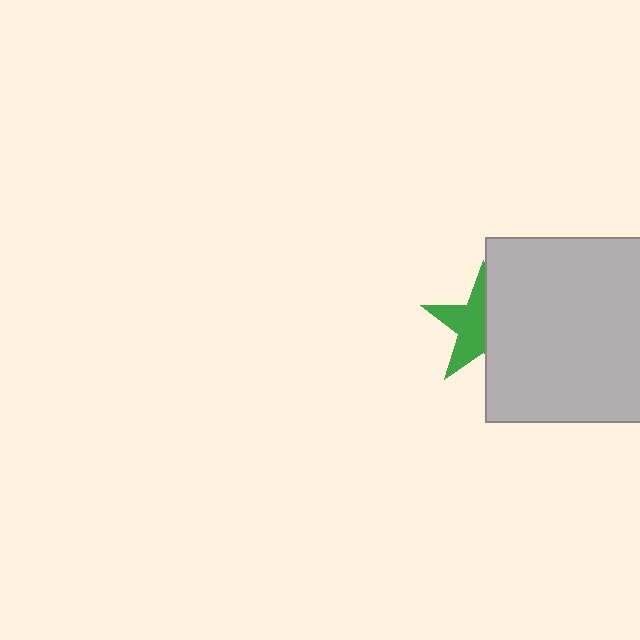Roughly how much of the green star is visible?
About half of it is visible (roughly 54%).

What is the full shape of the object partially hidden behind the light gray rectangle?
The partially hidden object is a green star.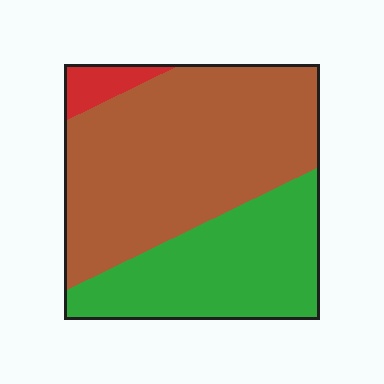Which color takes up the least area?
Red, at roughly 5%.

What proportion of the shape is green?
Green takes up about three eighths (3/8) of the shape.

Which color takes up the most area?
Brown, at roughly 60%.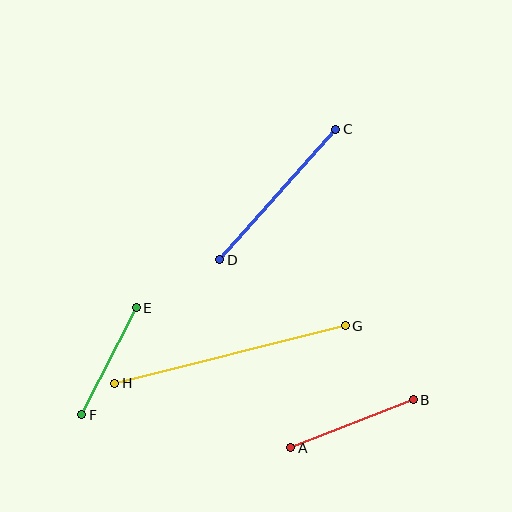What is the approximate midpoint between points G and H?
The midpoint is at approximately (230, 355) pixels.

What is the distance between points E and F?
The distance is approximately 120 pixels.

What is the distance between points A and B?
The distance is approximately 132 pixels.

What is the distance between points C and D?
The distance is approximately 175 pixels.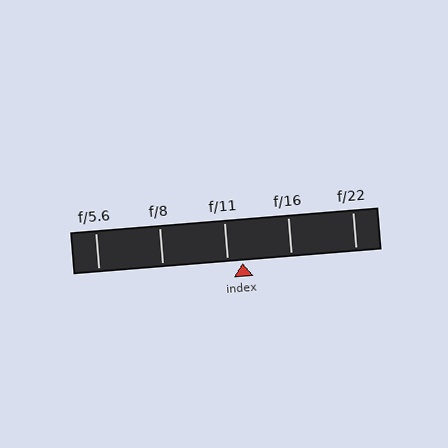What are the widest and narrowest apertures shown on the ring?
The widest aperture shown is f/5.6 and the narrowest is f/22.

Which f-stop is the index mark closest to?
The index mark is closest to f/11.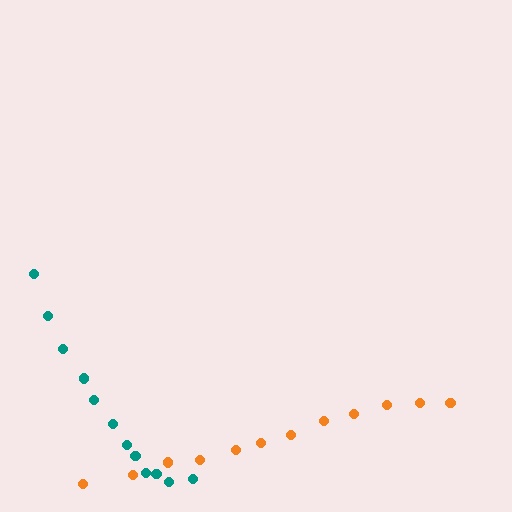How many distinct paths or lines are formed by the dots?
There are 2 distinct paths.